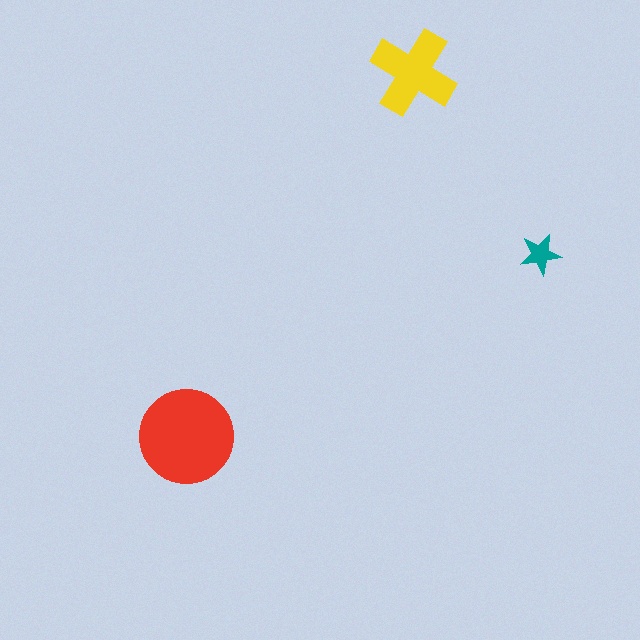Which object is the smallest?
The teal star.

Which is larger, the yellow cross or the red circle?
The red circle.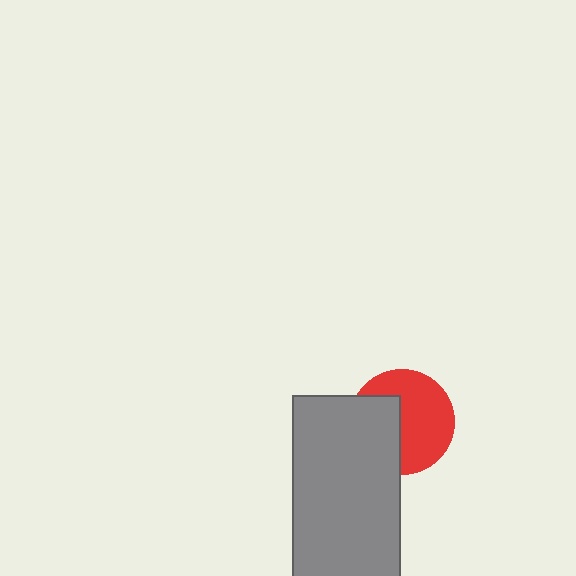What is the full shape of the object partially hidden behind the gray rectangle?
The partially hidden object is a red circle.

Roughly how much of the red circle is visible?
About half of it is visible (roughly 60%).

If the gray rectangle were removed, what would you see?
You would see the complete red circle.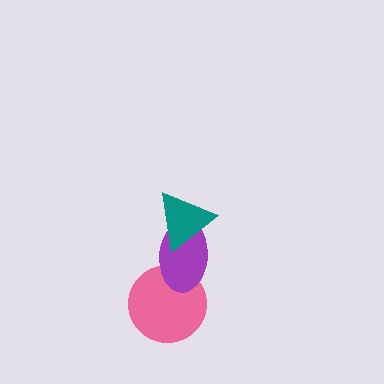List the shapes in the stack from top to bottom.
From top to bottom: the teal triangle, the purple ellipse, the pink circle.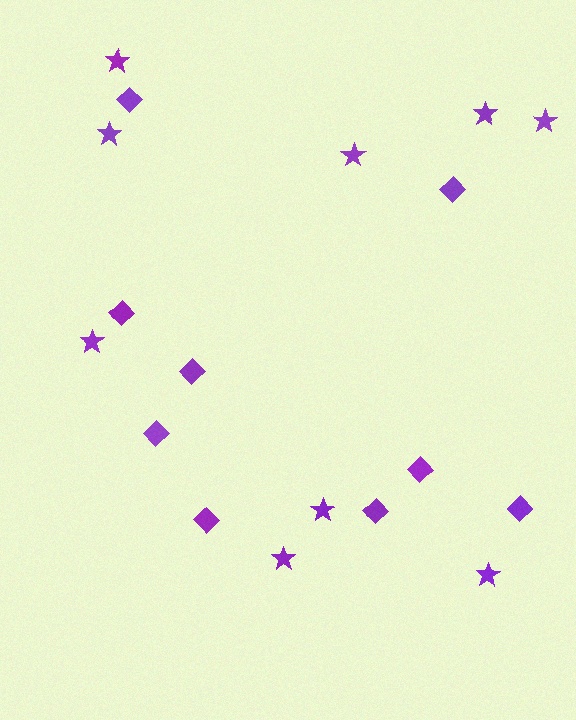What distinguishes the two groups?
There are 2 groups: one group of stars (9) and one group of diamonds (9).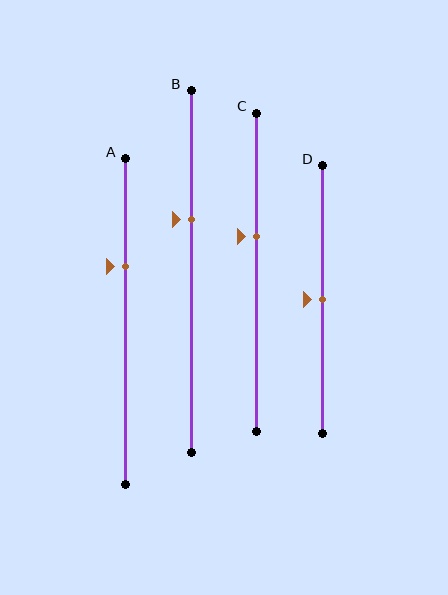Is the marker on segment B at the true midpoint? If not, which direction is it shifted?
No, the marker on segment B is shifted upward by about 14% of the segment length.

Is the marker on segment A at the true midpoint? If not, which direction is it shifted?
No, the marker on segment A is shifted upward by about 17% of the segment length.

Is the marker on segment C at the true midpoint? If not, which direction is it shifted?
No, the marker on segment C is shifted upward by about 11% of the segment length.